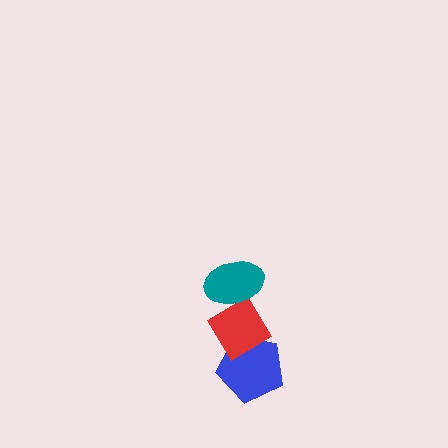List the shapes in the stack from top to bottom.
From top to bottom: the teal ellipse, the red diamond, the blue pentagon.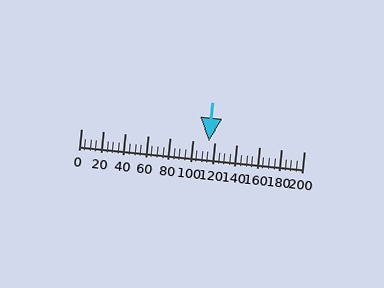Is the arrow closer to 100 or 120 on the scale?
The arrow is closer to 120.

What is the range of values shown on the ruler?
The ruler shows values from 0 to 200.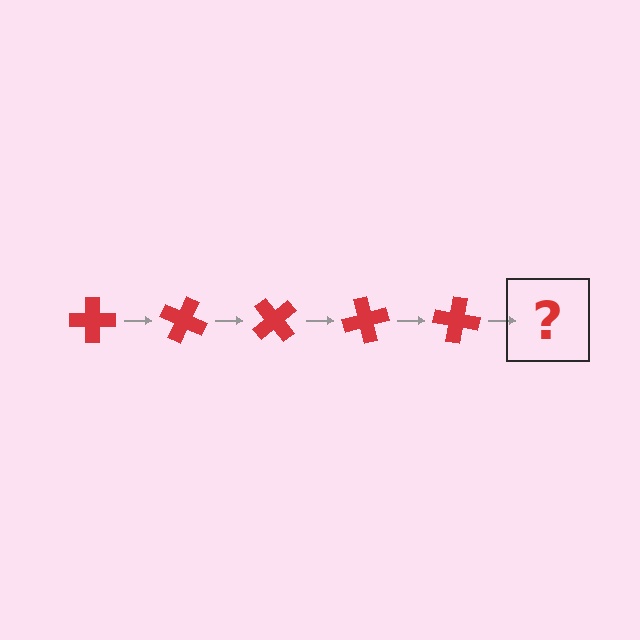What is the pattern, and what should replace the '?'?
The pattern is that the cross rotates 25 degrees each step. The '?' should be a red cross rotated 125 degrees.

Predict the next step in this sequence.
The next step is a red cross rotated 125 degrees.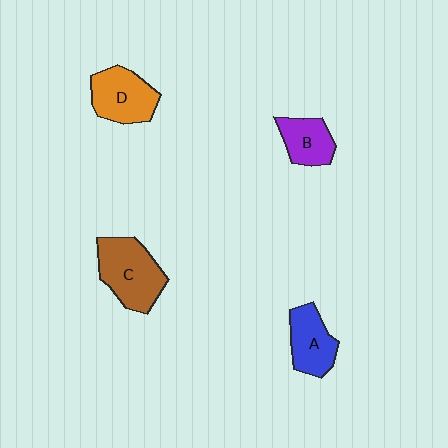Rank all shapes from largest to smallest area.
From largest to smallest: C (brown), D (orange), A (blue), B (purple).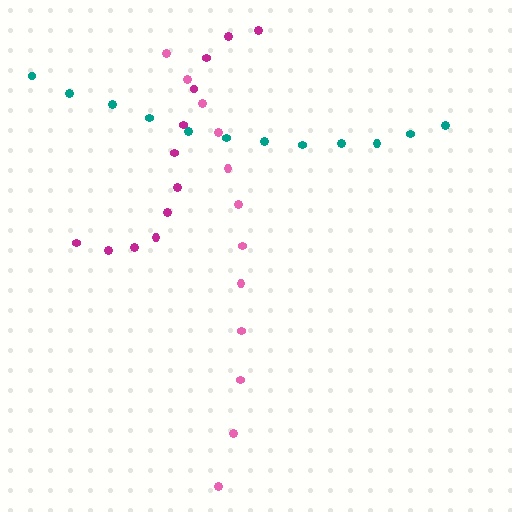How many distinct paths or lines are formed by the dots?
There are 3 distinct paths.